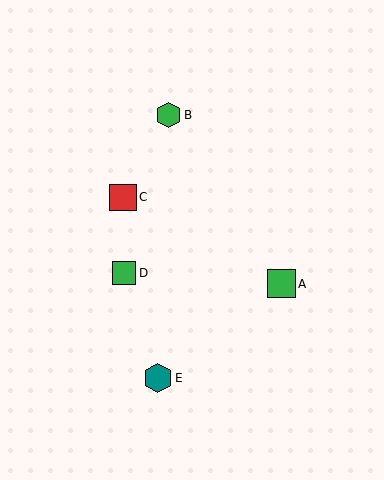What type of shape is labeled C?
Shape C is a red square.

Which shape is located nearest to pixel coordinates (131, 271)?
The green square (labeled D) at (124, 273) is nearest to that location.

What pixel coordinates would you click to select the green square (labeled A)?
Click at (281, 284) to select the green square A.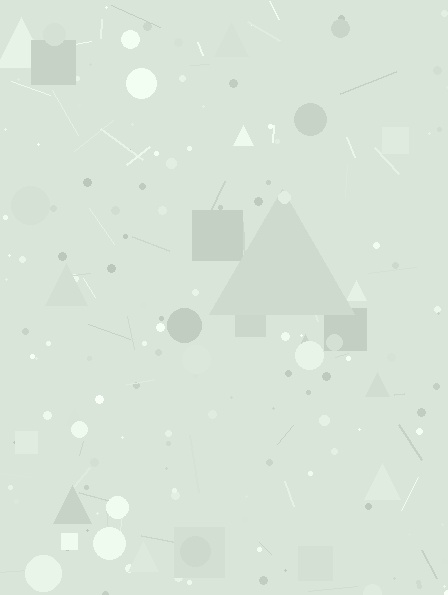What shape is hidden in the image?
A triangle is hidden in the image.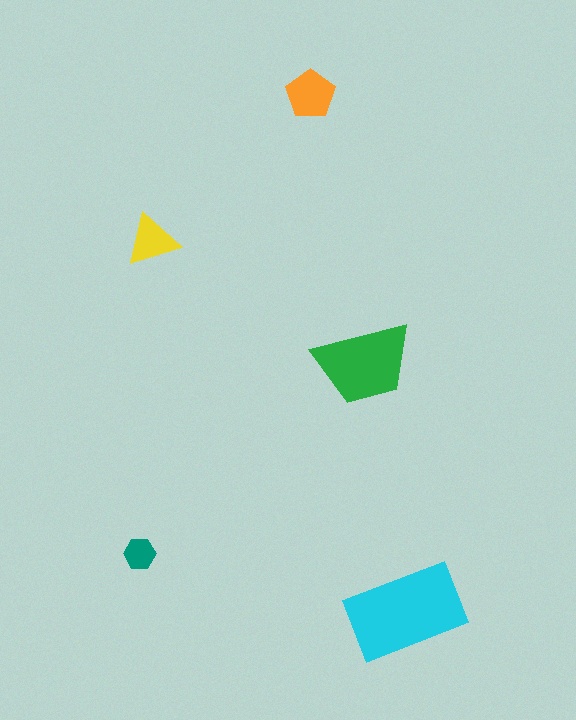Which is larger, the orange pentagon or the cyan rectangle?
The cyan rectangle.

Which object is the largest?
The cyan rectangle.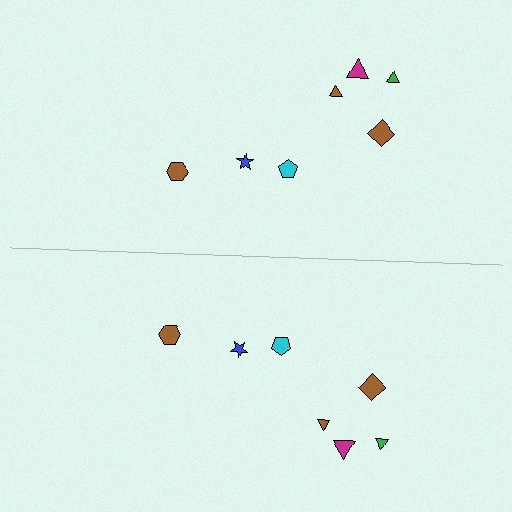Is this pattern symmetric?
Yes, this pattern has bilateral (reflection) symmetry.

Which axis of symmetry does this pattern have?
The pattern has a horizontal axis of symmetry running through the center of the image.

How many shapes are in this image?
There are 14 shapes in this image.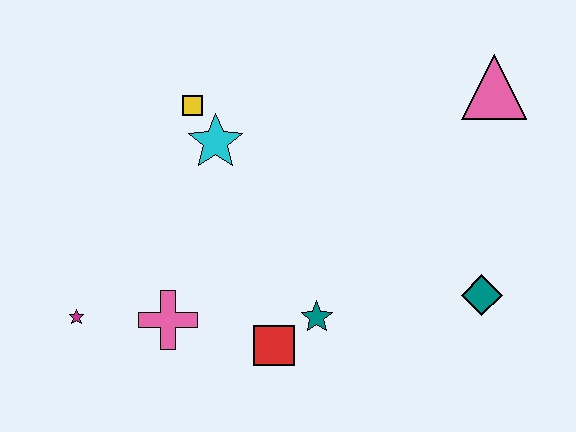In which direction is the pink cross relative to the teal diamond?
The pink cross is to the left of the teal diamond.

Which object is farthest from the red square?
The pink triangle is farthest from the red square.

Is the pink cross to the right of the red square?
No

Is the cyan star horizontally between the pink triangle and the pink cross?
Yes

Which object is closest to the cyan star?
The yellow square is closest to the cyan star.